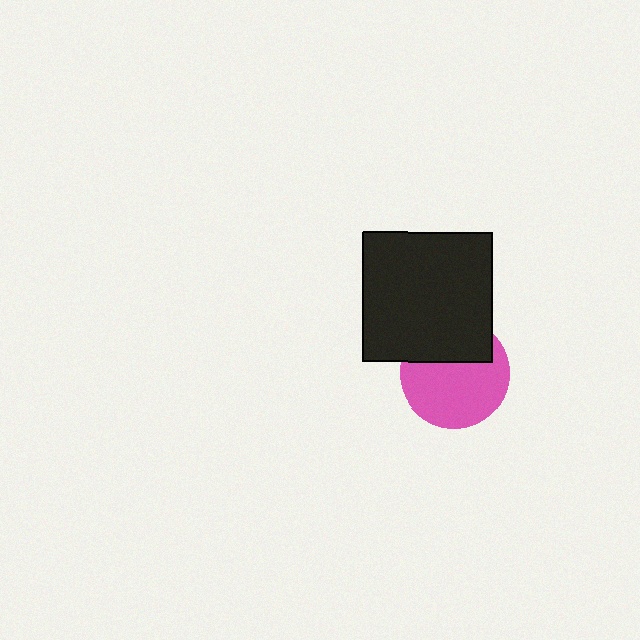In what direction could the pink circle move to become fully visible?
The pink circle could move down. That would shift it out from behind the black square entirely.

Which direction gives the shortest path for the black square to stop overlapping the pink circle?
Moving up gives the shortest separation.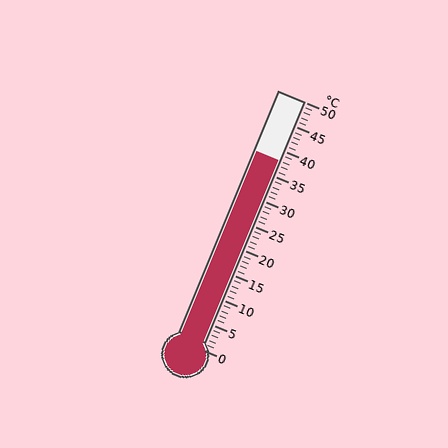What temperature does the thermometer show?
The thermometer shows approximately 38°C.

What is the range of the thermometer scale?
The thermometer scale ranges from 0°C to 50°C.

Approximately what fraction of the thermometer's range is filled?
The thermometer is filled to approximately 75% of its range.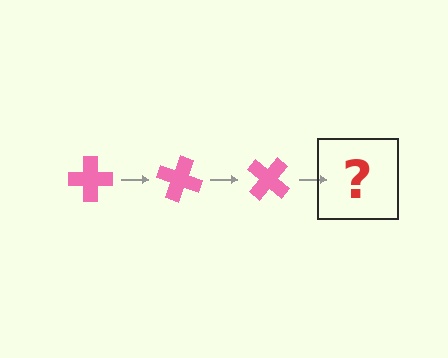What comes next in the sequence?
The next element should be a pink cross rotated 60 degrees.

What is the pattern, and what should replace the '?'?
The pattern is that the cross rotates 20 degrees each step. The '?' should be a pink cross rotated 60 degrees.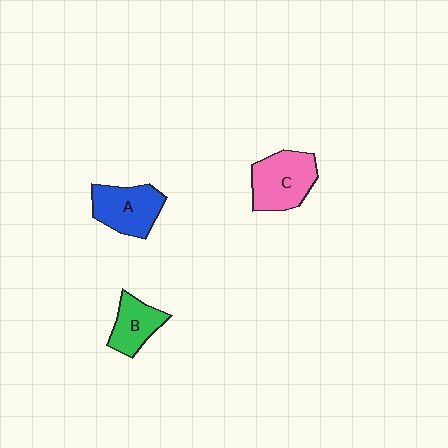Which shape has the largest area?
Shape C (pink).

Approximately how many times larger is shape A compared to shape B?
Approximately 1.4 times.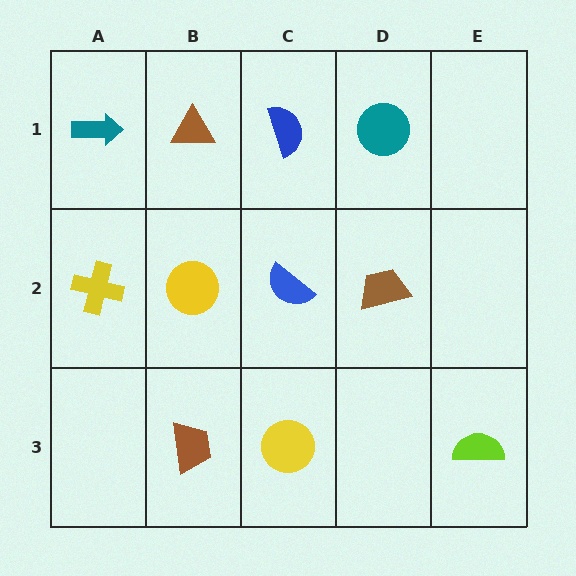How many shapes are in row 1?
4 shapes.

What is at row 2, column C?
A blue semicircle.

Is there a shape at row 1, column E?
No, that cell is empty.